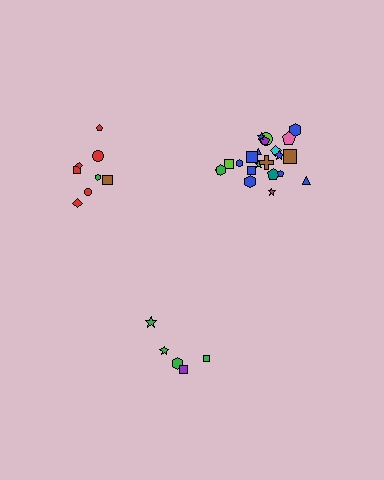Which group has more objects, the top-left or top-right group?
The top-right group.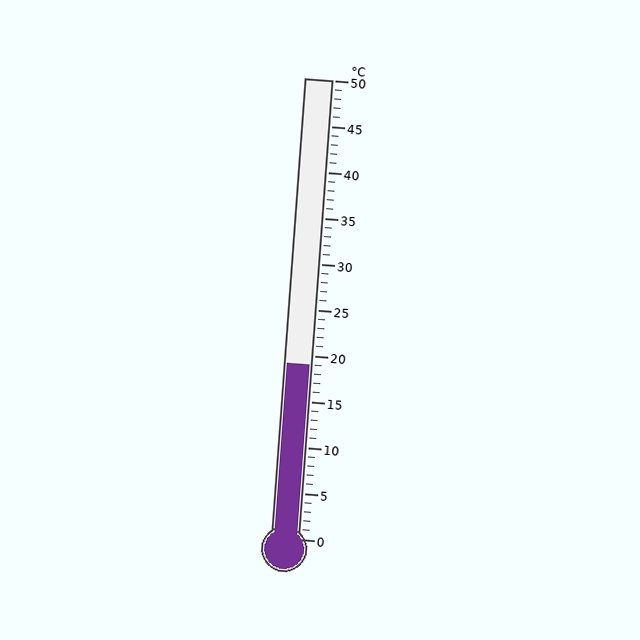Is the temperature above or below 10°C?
The temperature is above 10°C.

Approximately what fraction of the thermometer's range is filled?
The thermometer is filled to approximately 40% of its range.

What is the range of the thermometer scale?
The thermometer scale ranges from 0°C to 50°C.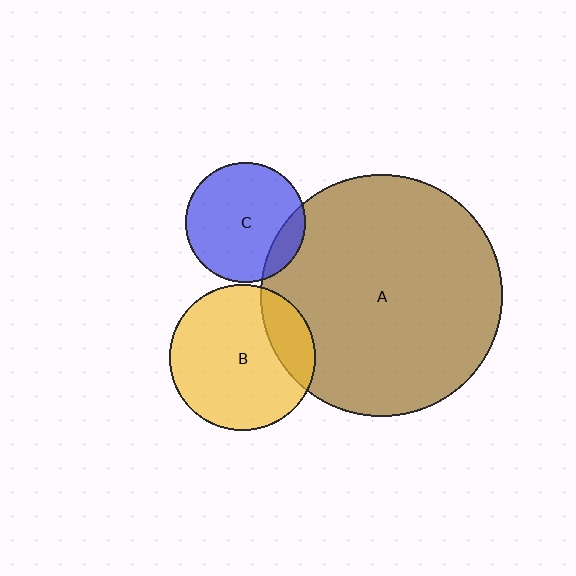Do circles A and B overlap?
Yes.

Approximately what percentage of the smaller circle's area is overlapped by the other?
Approximately 20%.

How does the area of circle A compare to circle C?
Approximately 4.0 times.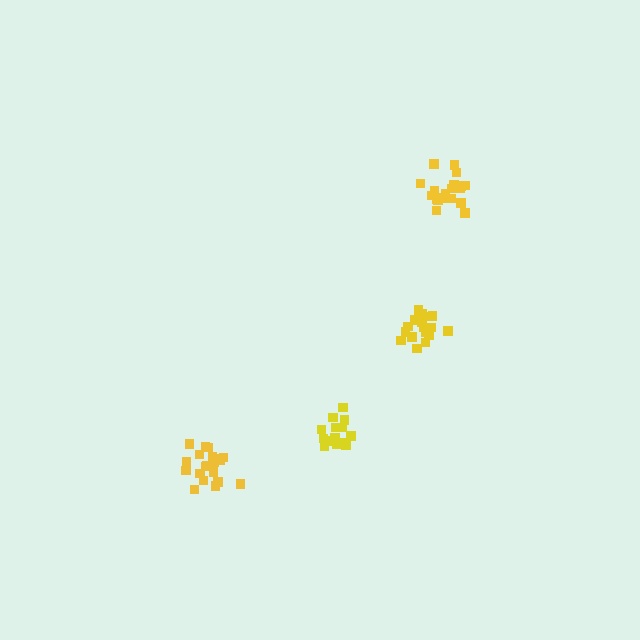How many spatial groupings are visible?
There are 4 spatial groupings.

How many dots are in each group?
Group 1: 20 dots, Group 2: 15 dots, Group 3: 20 dots, Group 4: 20 dots (75 total).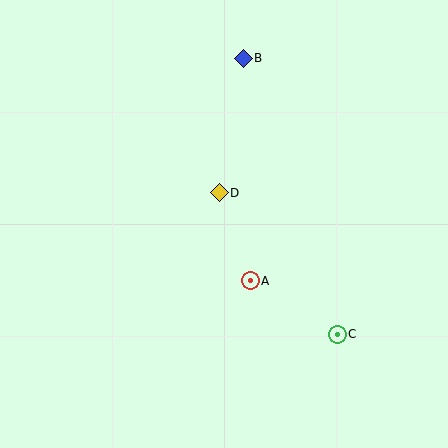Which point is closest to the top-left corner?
Point B is closest to the top-left corner.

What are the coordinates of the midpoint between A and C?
The midpoint between A and C is at (294, 308).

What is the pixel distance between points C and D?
The distance between C and D is 184 pixels.